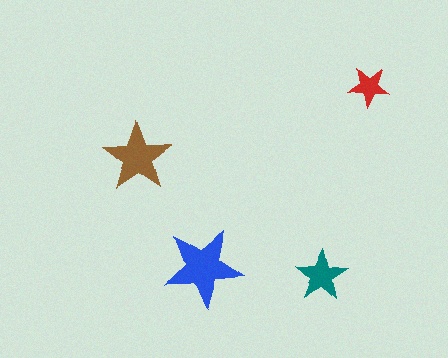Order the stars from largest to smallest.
the blue one, the brown one, the teal one, the red one.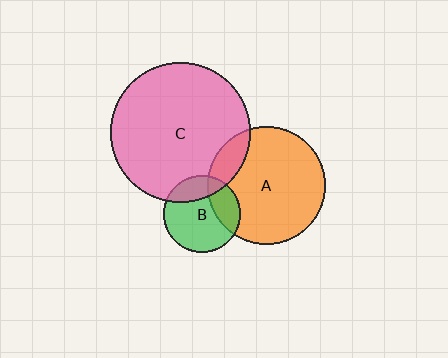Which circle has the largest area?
Circle C (pink).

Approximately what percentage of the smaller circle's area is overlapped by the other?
Approximately 25%.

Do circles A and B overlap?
Yes.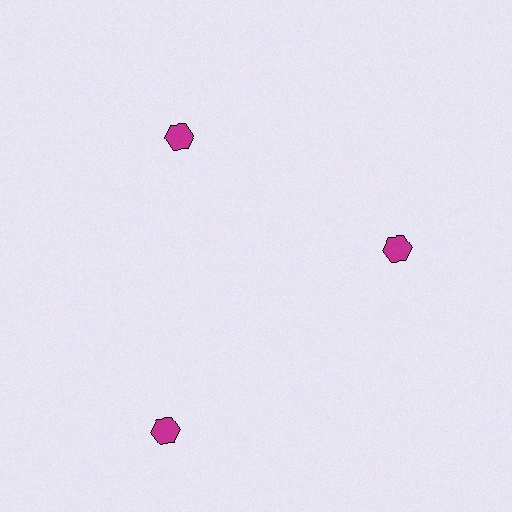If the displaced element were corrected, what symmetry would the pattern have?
It would have 3-fold rotational symmetry — the pattern would map onto itself every 120 degrees.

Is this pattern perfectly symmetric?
No. The 3 magenta hexagons are arranged in a ring, but one element near the 7 o'clock position is pushed outward from the center, breaking the 3-fold rotational symmetry.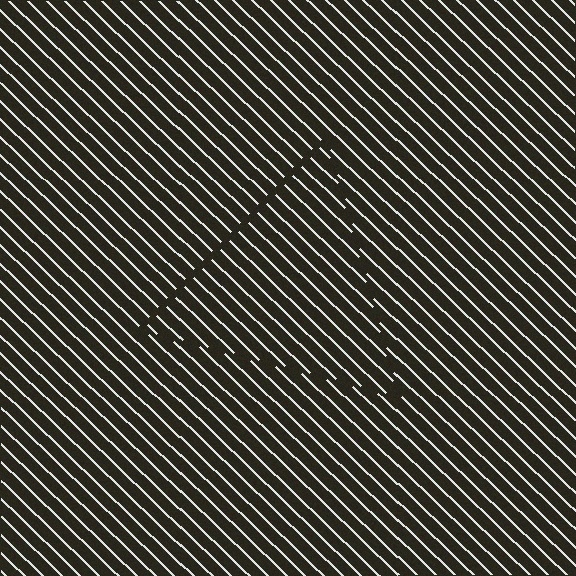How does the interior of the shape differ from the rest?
The interior of the shape contains the same grating, shifted by half a period — the contour is defined by the phase discontinuity where line-ends from the inner and outer gratings abut.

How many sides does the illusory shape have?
3 sides — the line-ends trace a triangle.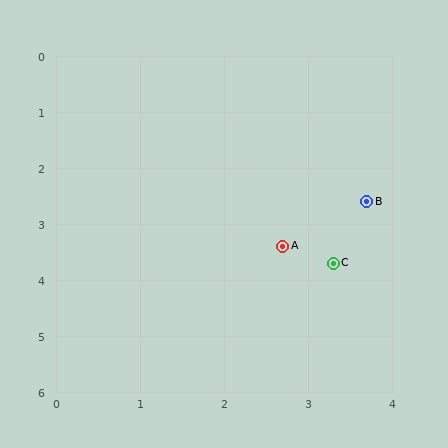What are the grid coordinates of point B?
Point B is at approximately (3.7, 2.6).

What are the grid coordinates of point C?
Point C is at approximately (3.3, 3.7).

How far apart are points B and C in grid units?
Points B and C are about 1.2 grid units apart.